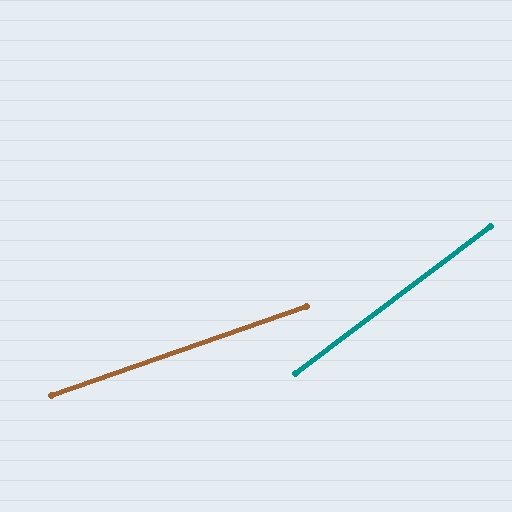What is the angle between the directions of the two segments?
Approximately 18 degrees.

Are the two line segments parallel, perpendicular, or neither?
Neither parallel nor perpendicular — they differ by about 18°.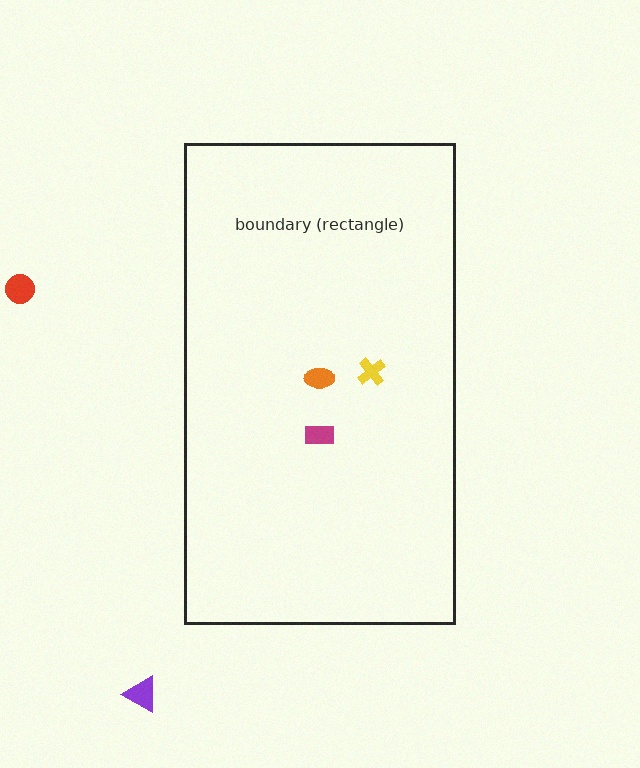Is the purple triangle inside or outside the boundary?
Outside.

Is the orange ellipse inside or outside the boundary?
Inside.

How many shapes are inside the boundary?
3 inside, 2 outside.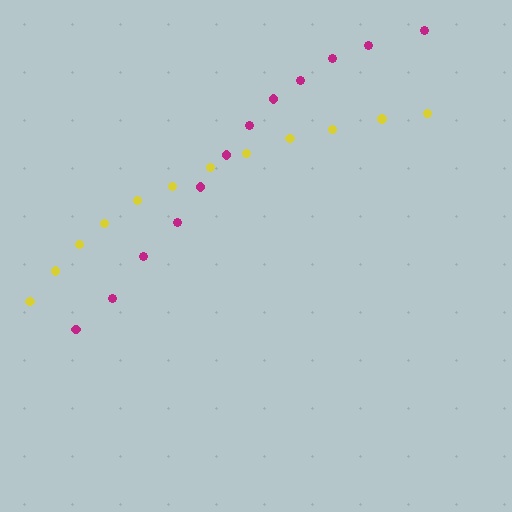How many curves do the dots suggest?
There are 2 distinct paths.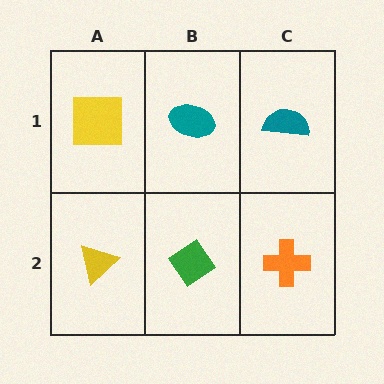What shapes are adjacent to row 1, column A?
A yellow triangle (row 2, column A), a teal ellipse (row 1, column B).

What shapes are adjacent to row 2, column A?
A yellow square (row 1, column A), a green diamond (row 2, column B).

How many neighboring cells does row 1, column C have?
2.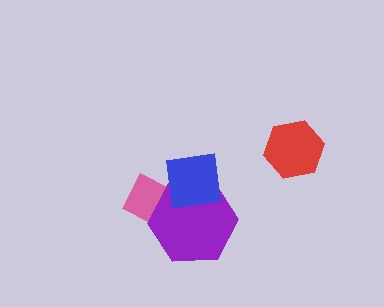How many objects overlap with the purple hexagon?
2 objects overlap with the purple hexagon.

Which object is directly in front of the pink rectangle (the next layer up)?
The purple hexagon is directly in front of the pink rectangle.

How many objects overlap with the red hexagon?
0 objects overlap with the red hexagon.